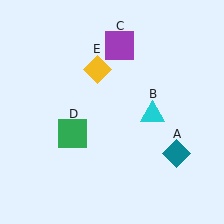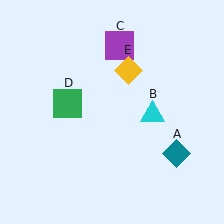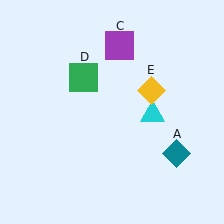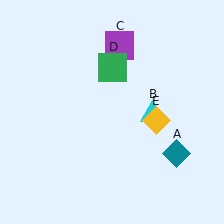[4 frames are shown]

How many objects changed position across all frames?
2 objects changed position: green square (object D), yellow diamond (object E).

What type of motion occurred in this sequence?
The green square (object D), yellow diamond (object E) rotated clockwise around the center of the scene.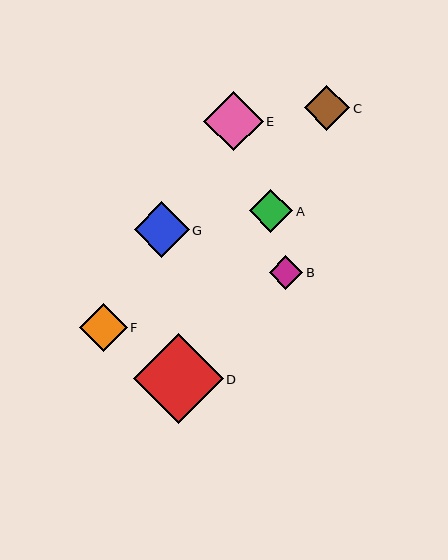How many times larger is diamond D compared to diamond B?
Diamond D is approximately 2.7 times the size of diamond B.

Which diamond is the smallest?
Diamond B is the smallest with a size of approximately 34 pixels.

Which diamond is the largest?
Diamond D is the largest with a size of approximately 90 pixels.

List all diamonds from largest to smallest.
From largest to smallest: D, E, G, F, C, A, B.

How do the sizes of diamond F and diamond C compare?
Diamond F and diamond C are approximately the same size.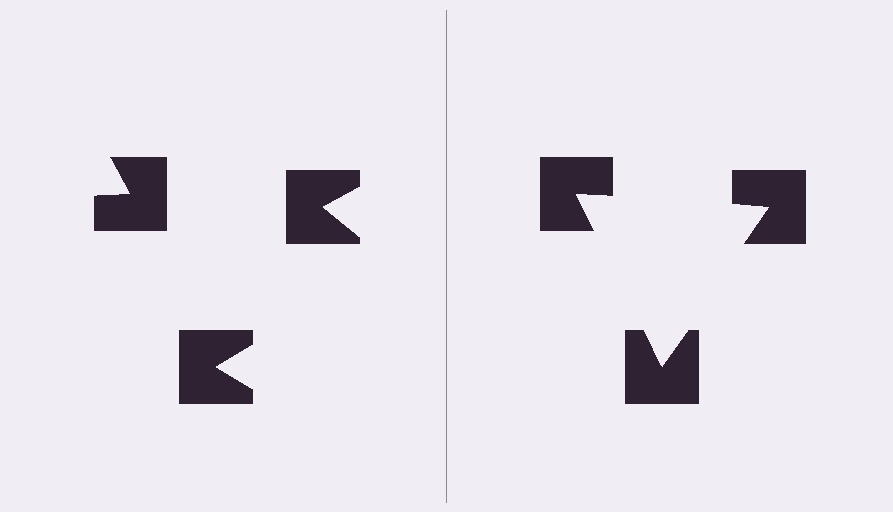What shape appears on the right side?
An illusory triangle.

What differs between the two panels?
The notched squares are positioned identically on both sides; only the wedge orientations differ. On the right they align to a triangle; on the left they are misaligned.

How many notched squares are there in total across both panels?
6 — 3 on each side.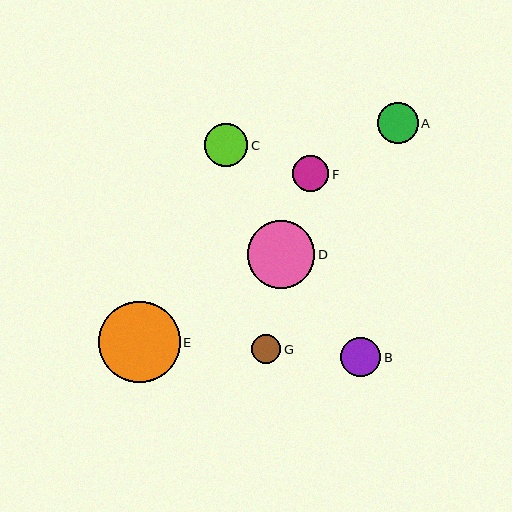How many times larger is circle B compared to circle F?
Circle B is approximately 1.1 times the size of circle F.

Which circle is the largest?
Circle E is the largest with a size of approximately 82 pixels.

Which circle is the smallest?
Circle G is the smallest with a size of approximately 29 pixels.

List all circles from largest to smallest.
From largest to smallest: E, D, C, A, B, F, G.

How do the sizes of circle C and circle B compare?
Circle C and circle B are approximately the same size.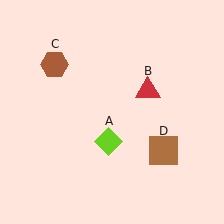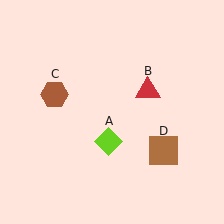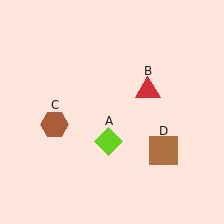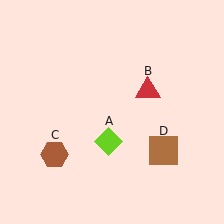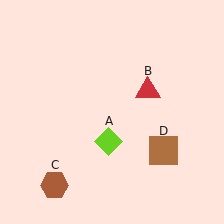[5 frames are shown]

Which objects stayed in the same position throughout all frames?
Lime diamond (object A) and red triangle (object B) and brown square (object D) remained stationary.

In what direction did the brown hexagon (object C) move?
The brown hexagon (object C) moved down.